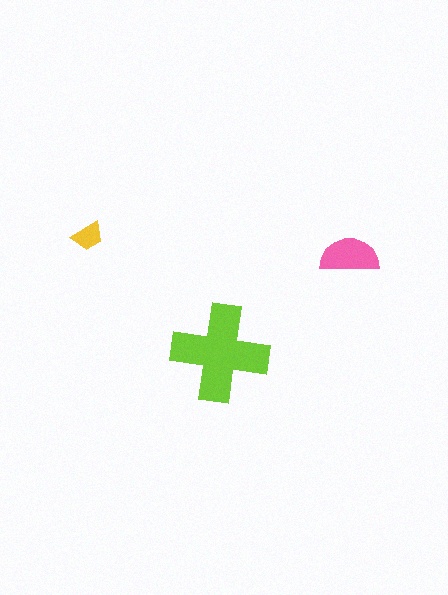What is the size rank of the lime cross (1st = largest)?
1st.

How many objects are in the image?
There are 3 objects in the image.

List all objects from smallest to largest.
The yellow trapezoid, the pink semicircle, the lime cross.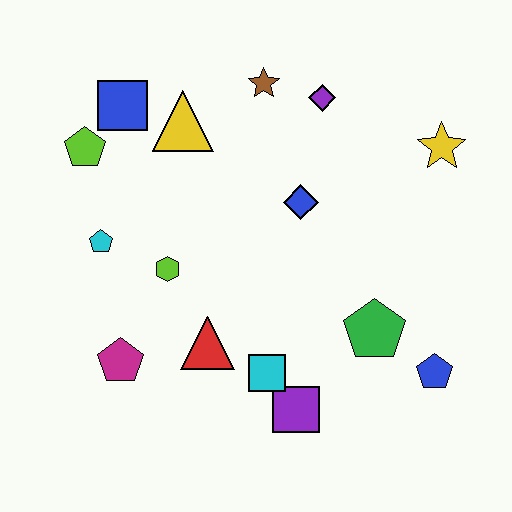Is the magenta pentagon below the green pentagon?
Yes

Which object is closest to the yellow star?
The purple diamond is closest to the yellow star.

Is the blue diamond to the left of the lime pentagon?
No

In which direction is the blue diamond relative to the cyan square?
The blue diamond is above the cyan square.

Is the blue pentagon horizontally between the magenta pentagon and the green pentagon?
No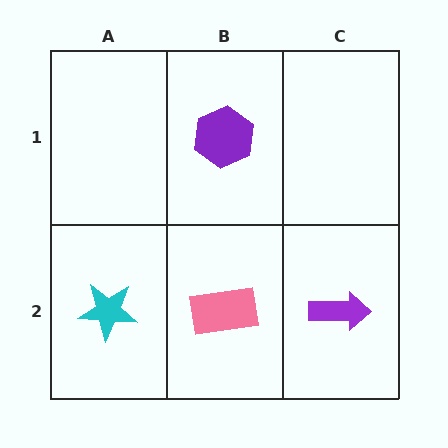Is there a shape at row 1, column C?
No, that cell is empty.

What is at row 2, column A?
A cyan star.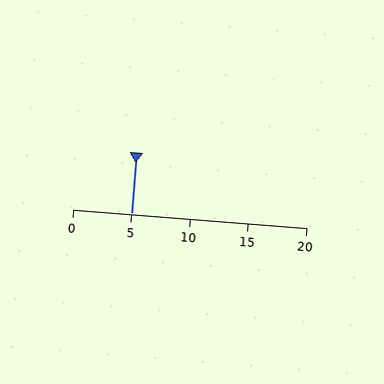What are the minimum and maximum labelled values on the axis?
The axis runs from 0 to 20.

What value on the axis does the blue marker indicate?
The marker indicates approximately 5.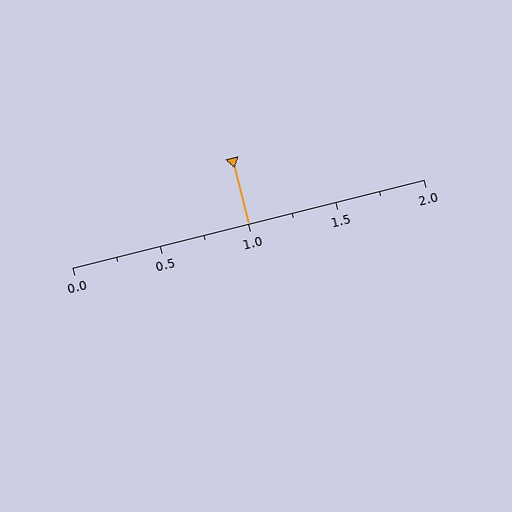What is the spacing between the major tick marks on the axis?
The major ticks are spaced 0.5 apart.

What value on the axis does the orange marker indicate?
The marker indicates approximately 1.